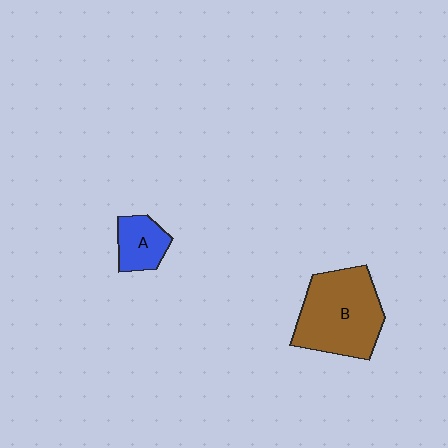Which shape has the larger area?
Shape B (brown).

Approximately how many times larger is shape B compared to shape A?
Approximately 2.6 times.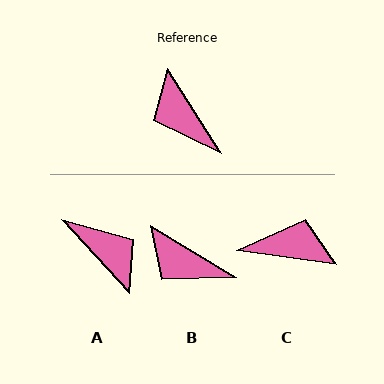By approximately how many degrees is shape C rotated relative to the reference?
Approximately 130 degrees clockwise.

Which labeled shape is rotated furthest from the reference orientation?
A, about 169 degrees away.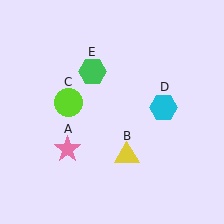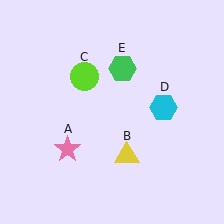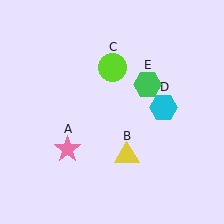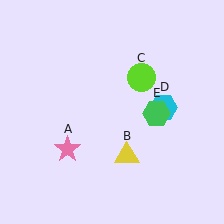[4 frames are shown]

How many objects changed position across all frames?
2 objects changed position: lime circle (object C), green hexagon (object E).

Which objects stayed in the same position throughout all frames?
Pink star (object A) and yellow triangle (object B) and cyan hexagon (object D) remained stationary.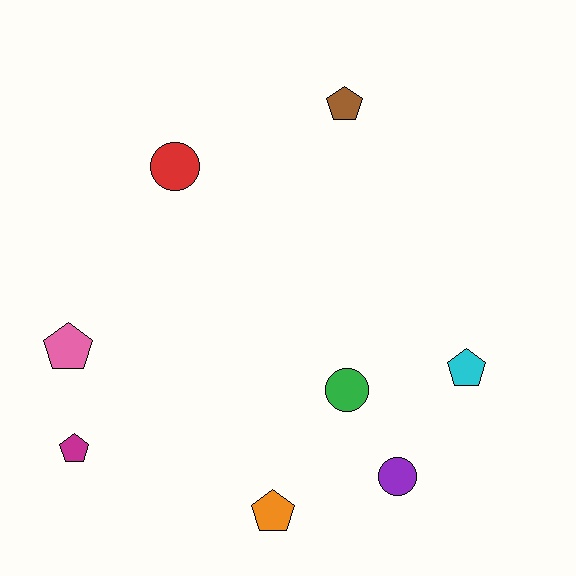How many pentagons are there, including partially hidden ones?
There are 5 pentagons.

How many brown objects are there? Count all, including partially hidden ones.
There is 1 brown object.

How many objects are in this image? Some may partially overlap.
There are 8 objects.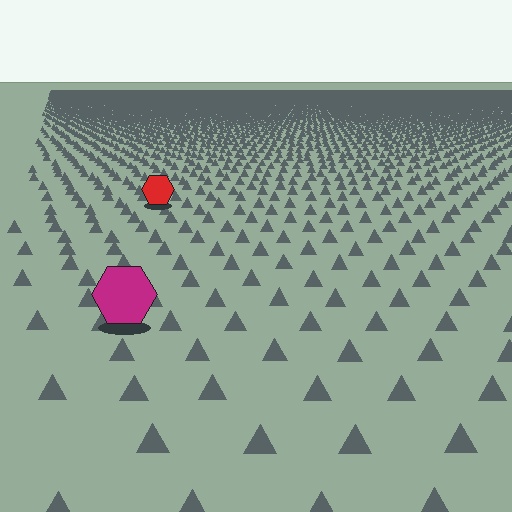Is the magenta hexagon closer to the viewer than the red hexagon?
Yes. The magenta hexagon is closer — you can tell from the texture gradient: the ground texture is coarser near it.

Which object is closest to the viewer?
The magenta hexagon is closest. The texture marks near it are larger and more spread out.